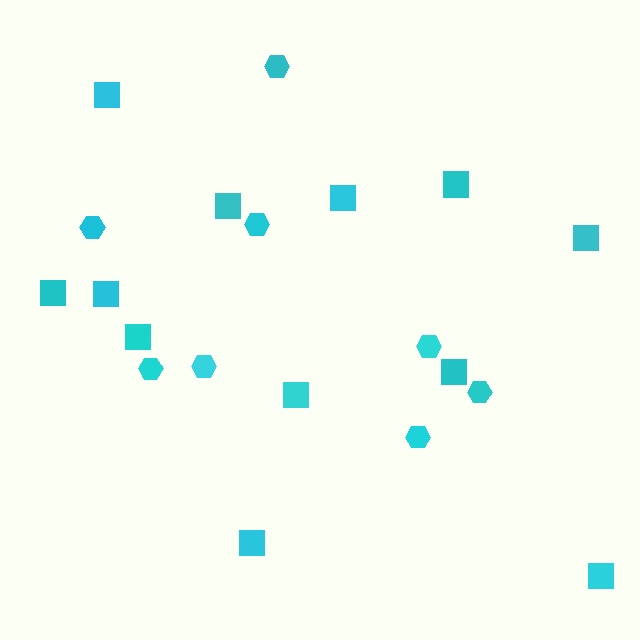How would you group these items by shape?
There are 2 groups: one group of hexagons (8) and one group of squares (12).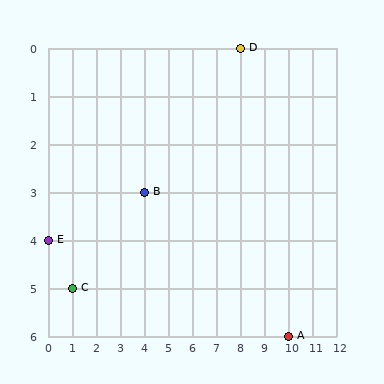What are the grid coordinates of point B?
Point B is at grid coordinates (4, 3).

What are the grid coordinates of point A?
Point A is at grid coordinates (10, 6).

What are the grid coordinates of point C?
Point C is at grid coordinates (1, 5).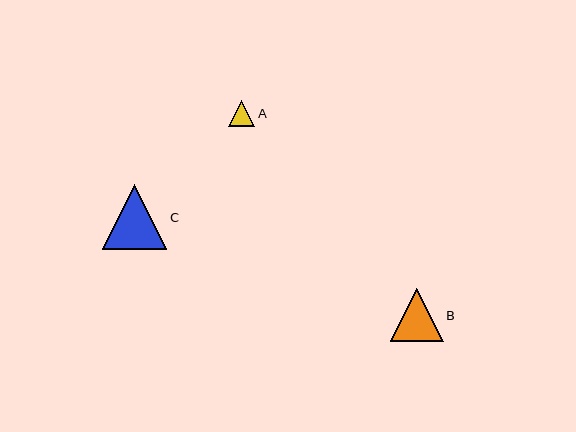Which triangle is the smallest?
Triangle A is the smallest with a size of approximately 26 pixels.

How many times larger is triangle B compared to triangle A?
Triangle B is approximately 2.0 times the size of triangle A.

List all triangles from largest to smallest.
From largest to smallest: C, B, A.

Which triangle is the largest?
Triangle C is the largest with a size of approximately 65 pixels.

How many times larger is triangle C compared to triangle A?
Triangle C is approximately 2.5 times the size of triangle A.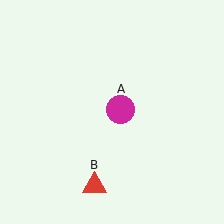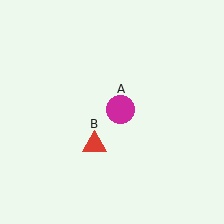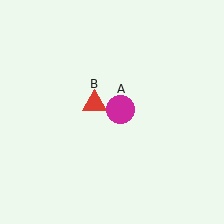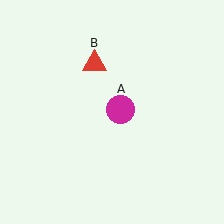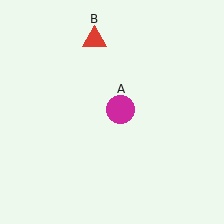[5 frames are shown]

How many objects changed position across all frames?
1 object changed position: red triangle (object B).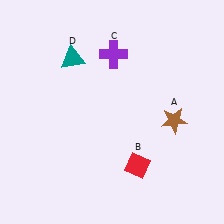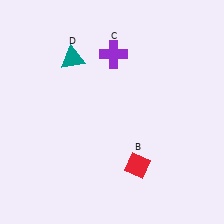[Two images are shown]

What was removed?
The brown star (A) was removed in Image 2.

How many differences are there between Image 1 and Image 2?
There is 1 difference between the two images.